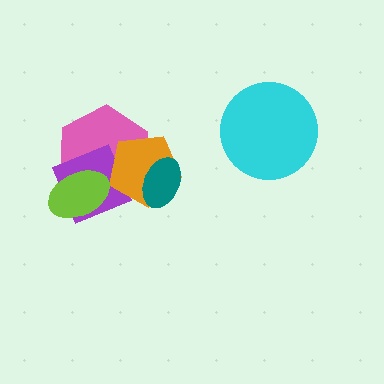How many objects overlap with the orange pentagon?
3 objects overlap with the orange pentagon.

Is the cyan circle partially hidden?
No, no other shape covers it.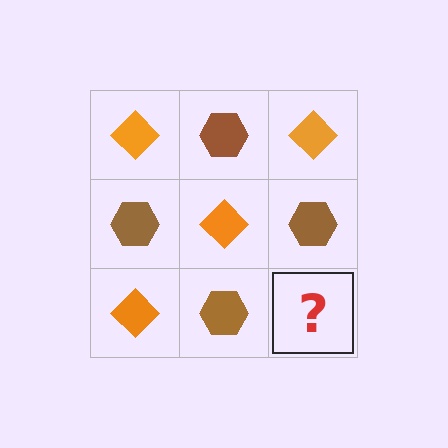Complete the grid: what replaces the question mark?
The question mark should be replaced with an orange diamond.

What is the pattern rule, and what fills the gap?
The rule is that it alternates orange diamond and brown hexagon in a checkerboard pattern. The gap should be filled with an orange diamond.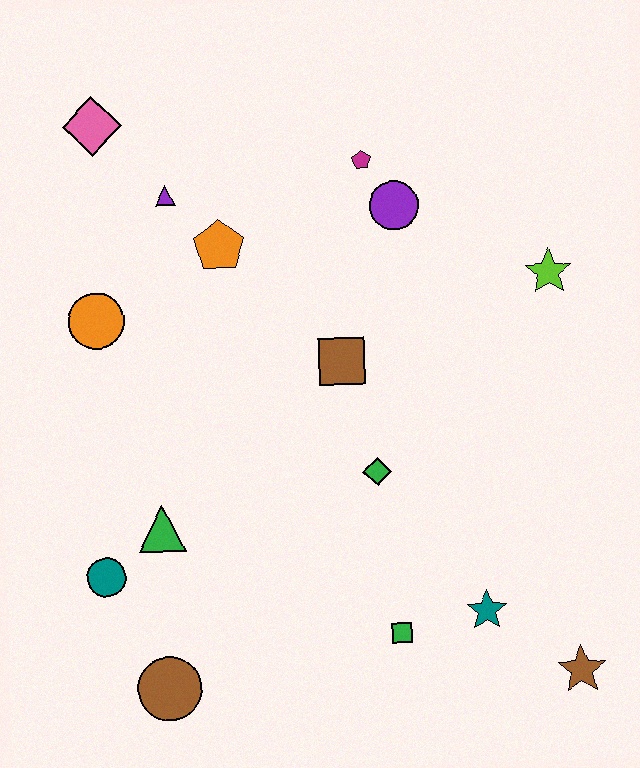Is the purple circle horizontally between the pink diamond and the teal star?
Yes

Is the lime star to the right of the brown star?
No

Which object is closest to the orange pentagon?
The purple triangle is closest to the orange pentagon.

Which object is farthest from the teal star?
The pink diamond is farthest from the teal star.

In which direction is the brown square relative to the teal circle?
The brown square is to the right of the teal circle.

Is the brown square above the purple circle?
No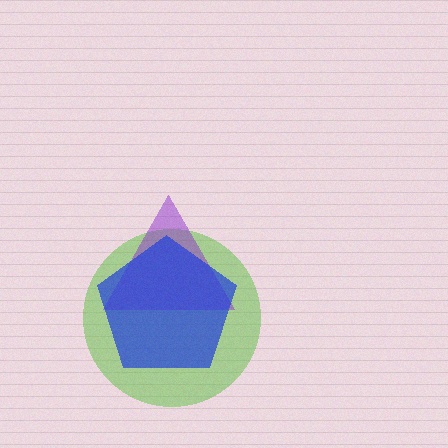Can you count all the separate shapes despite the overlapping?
Yes, there are 3 separate shapes.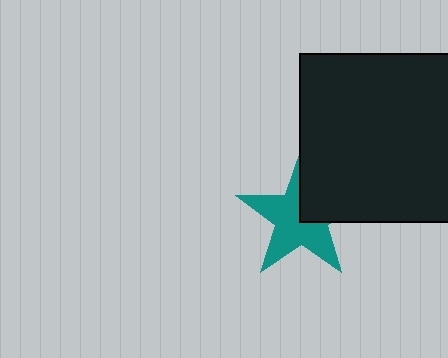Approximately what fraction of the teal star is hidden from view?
Roughly 33% of the teal star is hidden behind the black square.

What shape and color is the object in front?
The object in front is a black square.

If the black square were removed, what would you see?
You would see the complete teal star.